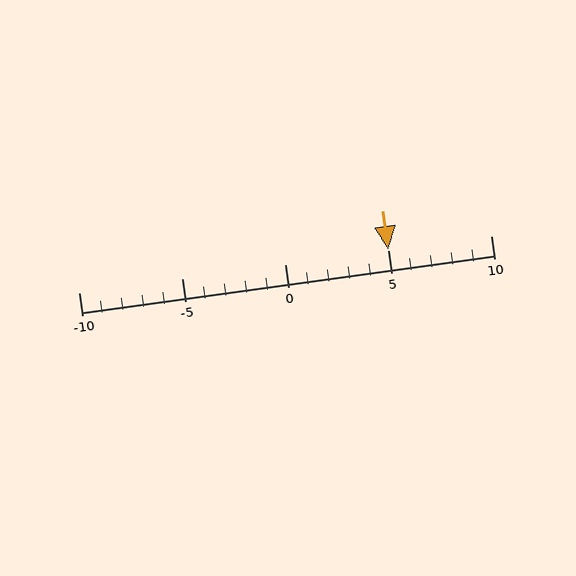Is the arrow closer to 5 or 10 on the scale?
The arrow is closer to 5.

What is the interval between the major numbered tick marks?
The major tick marks are spaced 5 units apart.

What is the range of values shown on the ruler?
The ruler shows values from -10 to 10.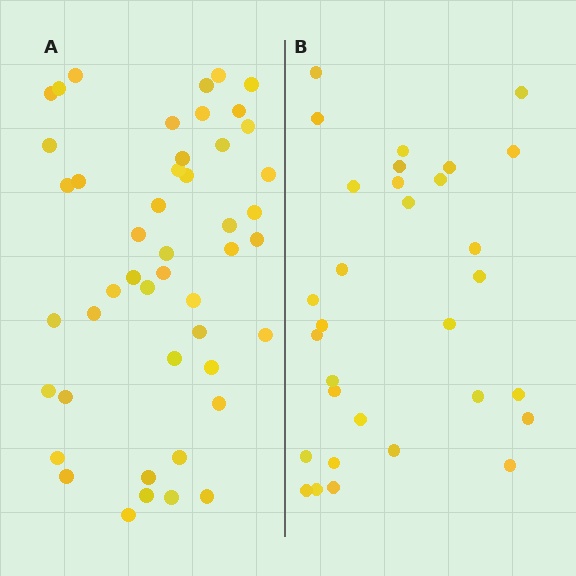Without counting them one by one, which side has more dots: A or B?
Region A (the left region) has more dots.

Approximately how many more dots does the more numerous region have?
Region A has approximately 15 more dots than region B.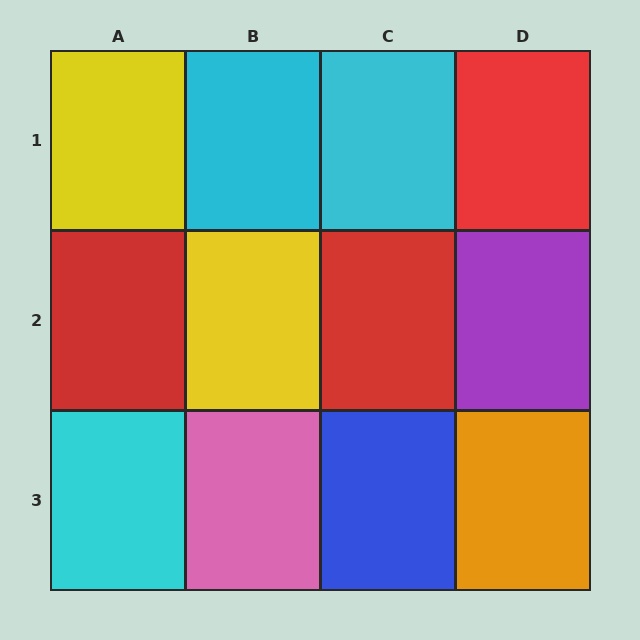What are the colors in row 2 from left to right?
Red, yellow, red, purple.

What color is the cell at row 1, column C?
Cyan.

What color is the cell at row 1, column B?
Cyan.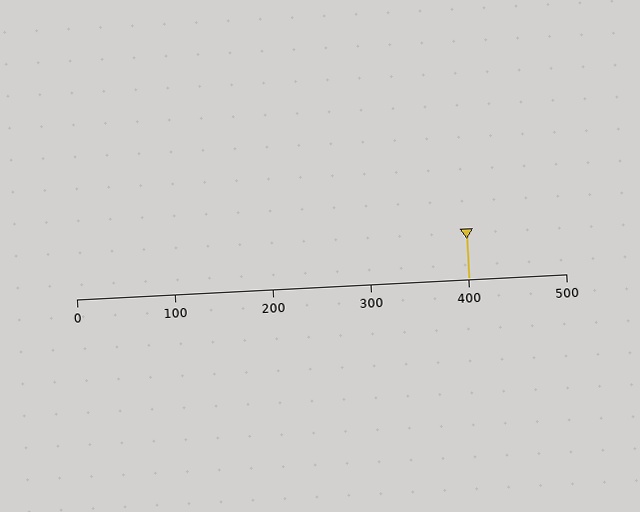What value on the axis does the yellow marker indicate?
The marker indicates approximately 400.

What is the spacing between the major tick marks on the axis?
The major ticks are spaced 100 apart.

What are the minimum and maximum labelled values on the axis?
The axis runs from 0 to 500.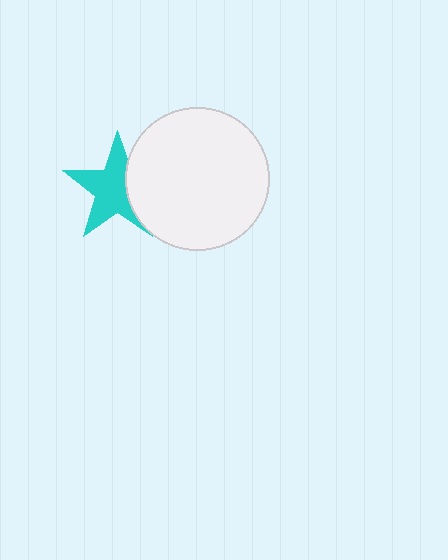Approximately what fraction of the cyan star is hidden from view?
Roughly 31% of the cyan star is hidden behind the white circle.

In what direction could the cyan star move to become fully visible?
The cyan star could move left. That would shift it out from behind the white circle entirely.